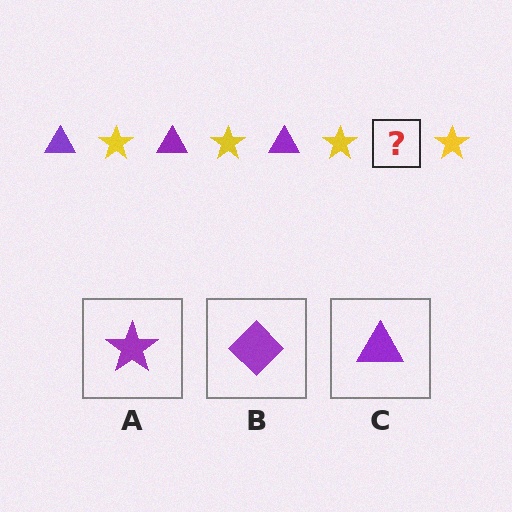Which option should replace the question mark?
Option C.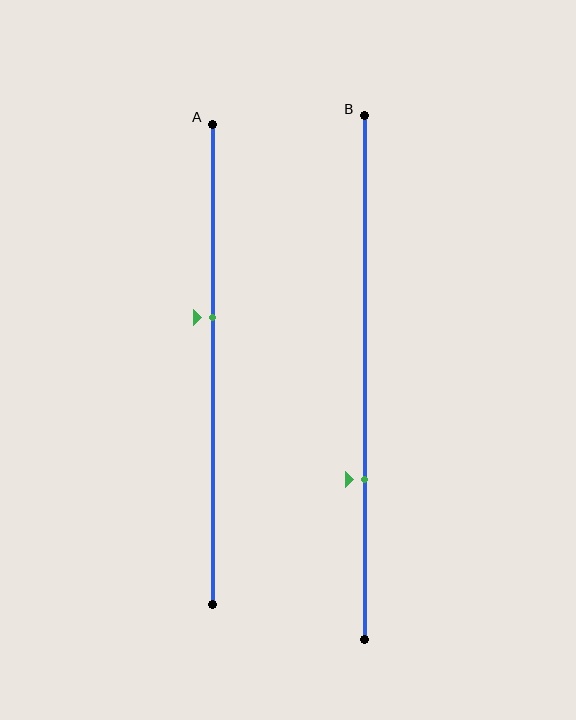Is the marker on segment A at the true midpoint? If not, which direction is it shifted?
No, the marker on segment A is shifted upward by about 10% of the segment length.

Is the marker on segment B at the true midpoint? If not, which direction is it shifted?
No, the marker on segment B is shifted downward by about 19% of the segment length.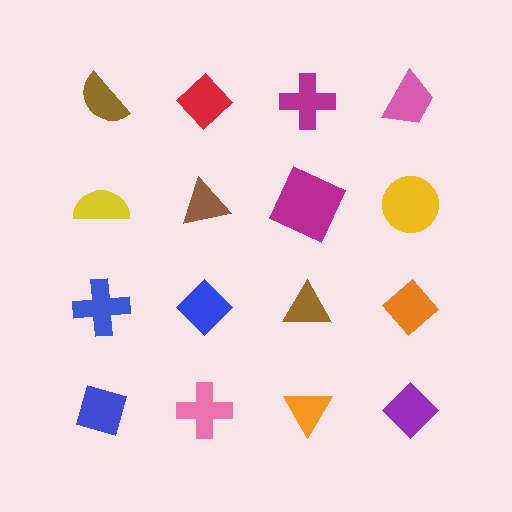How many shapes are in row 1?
4 shapes.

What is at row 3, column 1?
A blue cross.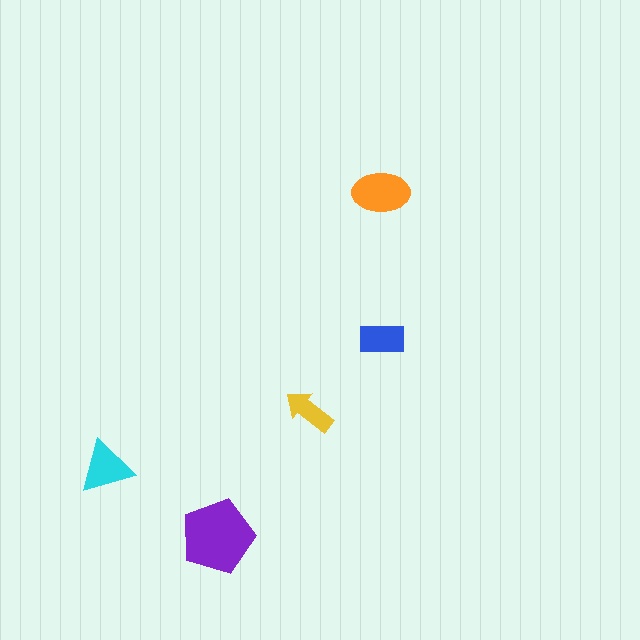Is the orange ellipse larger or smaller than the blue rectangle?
Larger.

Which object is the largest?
The purple pentagon.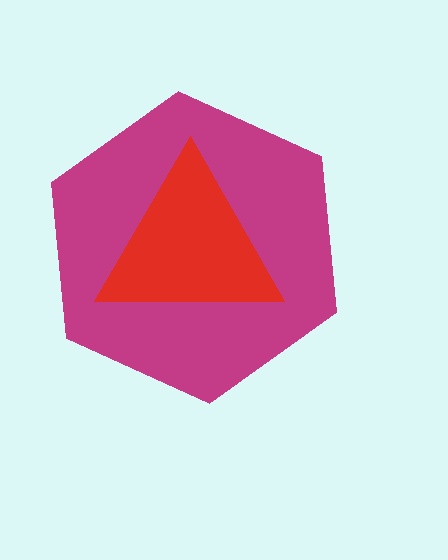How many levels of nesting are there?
2.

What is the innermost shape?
The red triangle.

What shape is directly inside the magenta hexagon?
The red triangle.